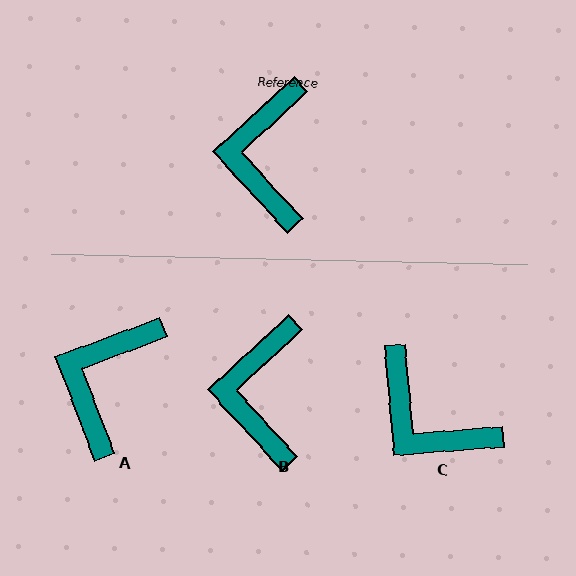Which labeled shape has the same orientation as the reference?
B.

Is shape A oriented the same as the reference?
No, it is off by about 22 degrees.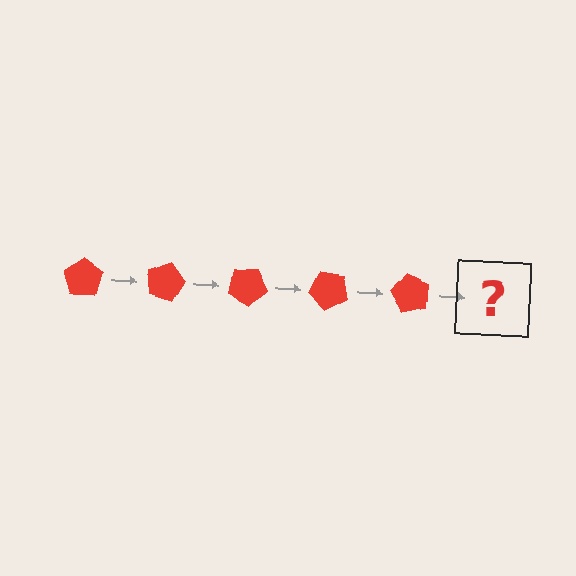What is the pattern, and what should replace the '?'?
The pattern is that the pentagon rotates 15 degrees each step. The '?' should be a red pentagon rotated 75 degrees.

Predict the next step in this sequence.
The next step is a red pentagon rotated 75 degrees.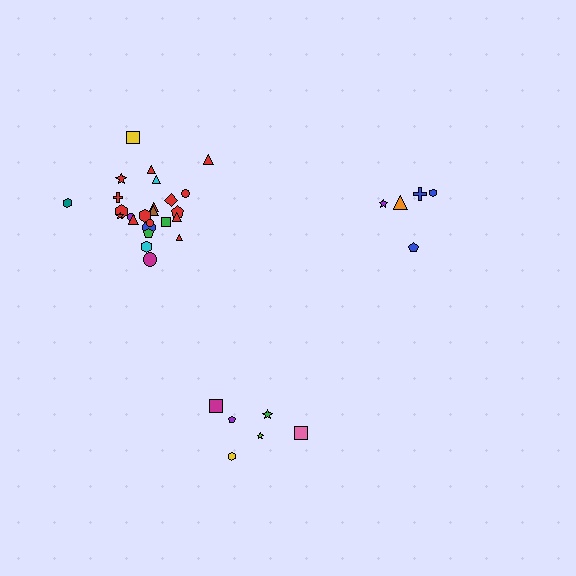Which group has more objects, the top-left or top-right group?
The top-left group.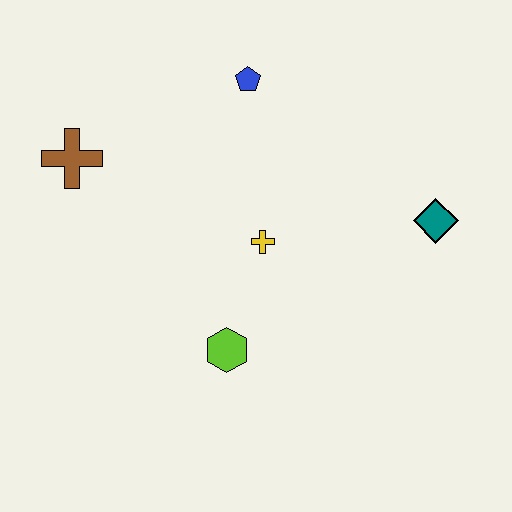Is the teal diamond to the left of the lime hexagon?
No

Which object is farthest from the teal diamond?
The brown cross is farthest from the teal diamond.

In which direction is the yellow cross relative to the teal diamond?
The yellow cross is to the left of the teal diamond.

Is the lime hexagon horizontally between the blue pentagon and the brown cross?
Yes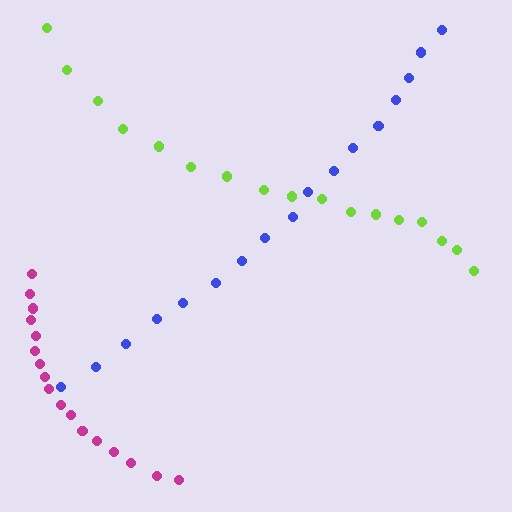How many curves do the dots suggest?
There are 3 distinct paths.